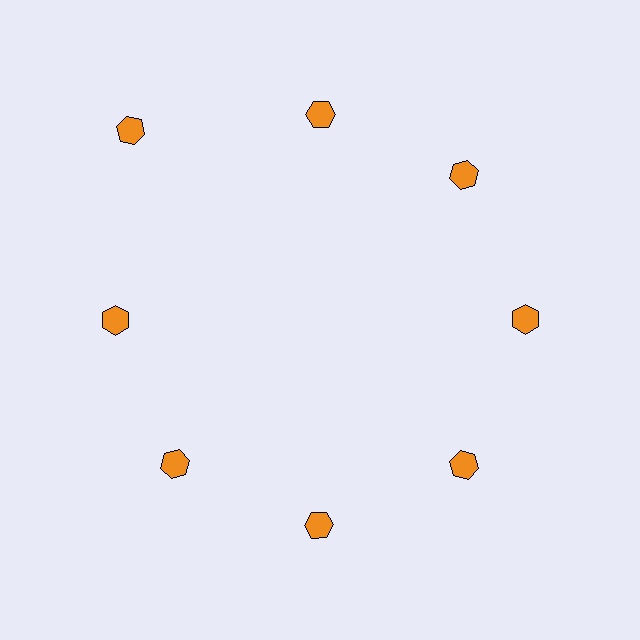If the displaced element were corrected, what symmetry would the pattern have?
It would have 8-fold rotational symmetry — the pattern would map onto itself every 45 degrees.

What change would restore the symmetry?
The symmetry would be restored by moving it inward, back onto the ring so that all 8 hexagons sit at equal angles and equal distance from the center.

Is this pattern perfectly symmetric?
No. The 8 orange hexagons are arranged in a ring, but one element near the 10 o'clock position is pushed outward from the center, breaking the 8-fold rotational symmetry.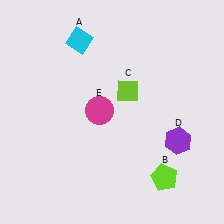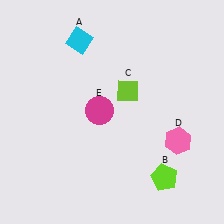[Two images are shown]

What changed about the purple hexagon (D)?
In Image 1, D is purple. In Image 2, it changed to pink.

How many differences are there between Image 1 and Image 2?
There is 1 difference between the two images.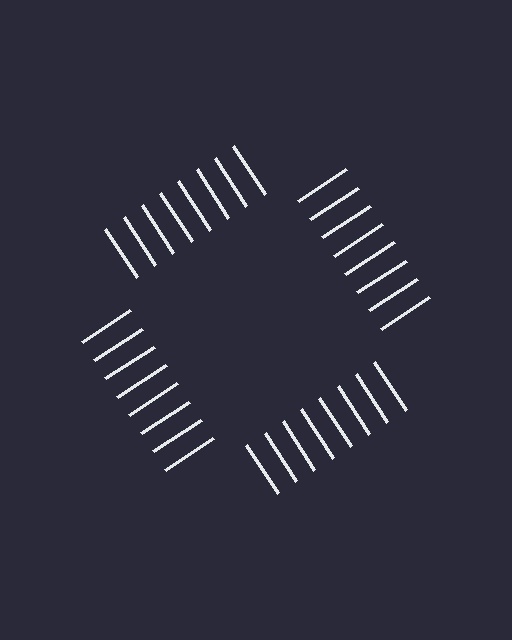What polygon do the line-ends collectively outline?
An illusory square — the line segments terminate on its edges but no continuous stroke is drawn.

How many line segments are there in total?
32 — 8 along each of the 4 edges.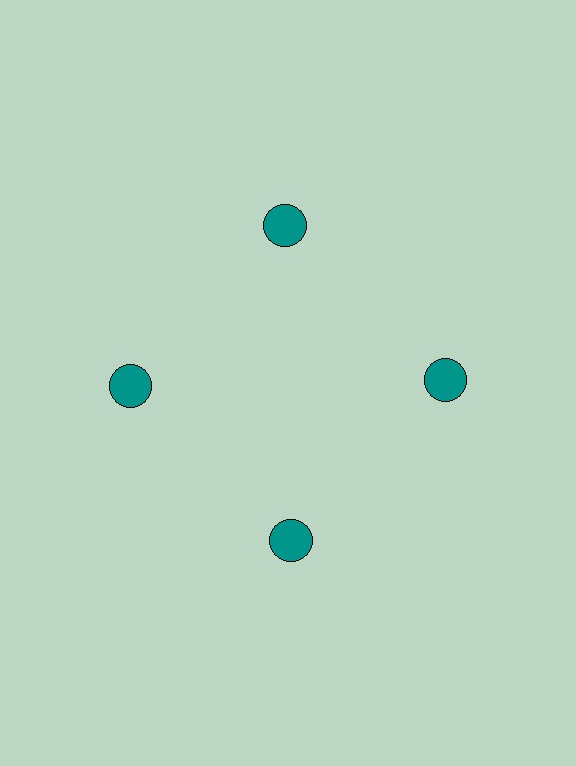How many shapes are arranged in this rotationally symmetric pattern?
There are 4 shapes, arranged in 4 groups of 1.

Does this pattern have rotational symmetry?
Yes, this pattern has 4-fold rotational symmetry. It looks the same after rotating 90 degrees around the center.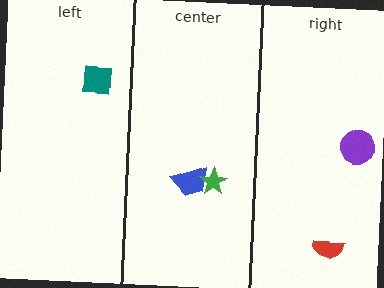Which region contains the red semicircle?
The right region.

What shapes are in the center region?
The blue trapezoid, the green star.